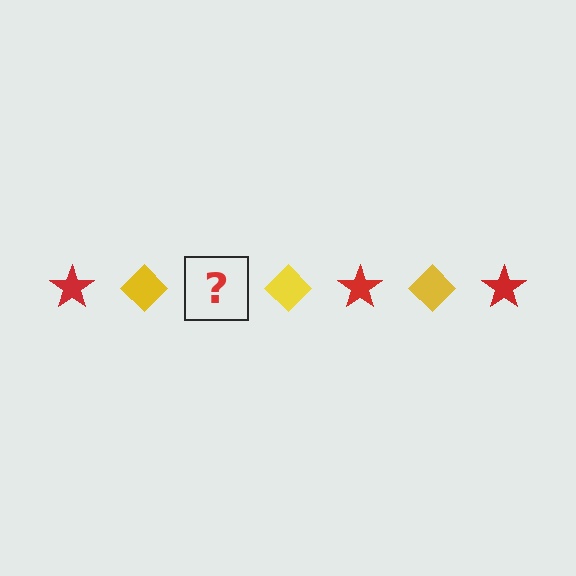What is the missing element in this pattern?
The missing element is a red star.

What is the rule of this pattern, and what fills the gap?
The rule is that the pattern alternates between red star and yellow diamond. The gap should be filled with a red star.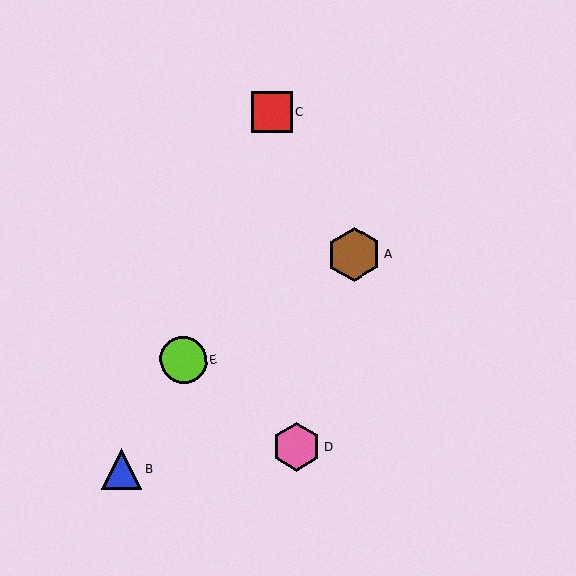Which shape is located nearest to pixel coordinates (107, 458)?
The blue triangle (labeled B) at (122, 469) is nearest to that location.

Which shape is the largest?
The brown hexagon (labeled A) is the largest.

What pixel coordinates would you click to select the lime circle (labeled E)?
Click at (183, 360) to select the lime circle E.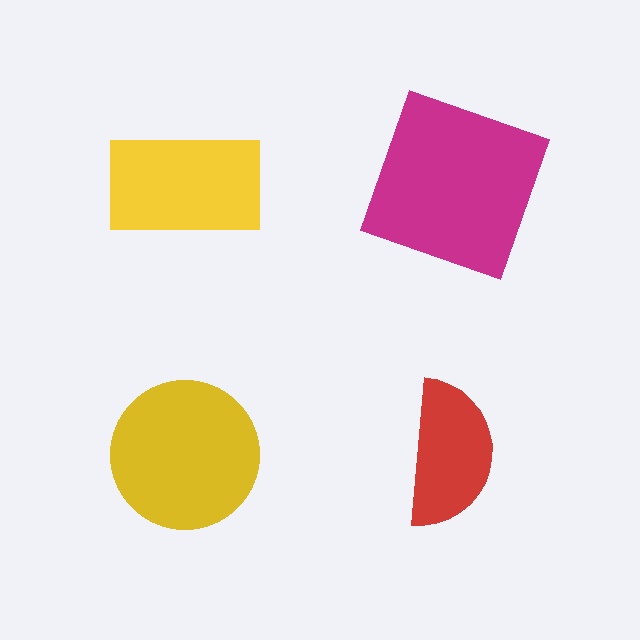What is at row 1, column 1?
A yellow rectangle.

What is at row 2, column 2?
A red semicircle.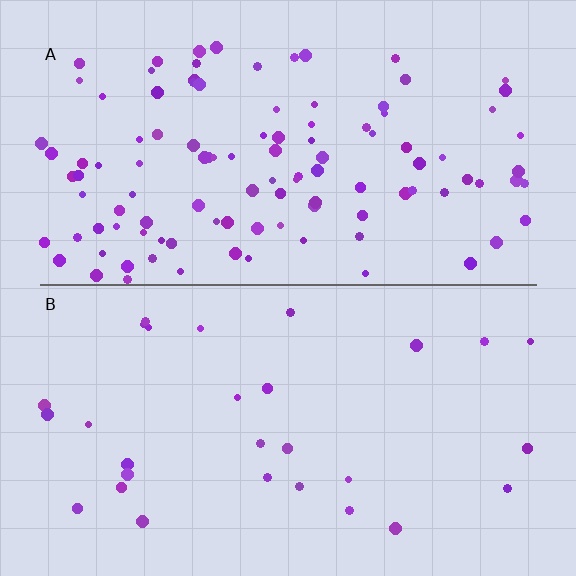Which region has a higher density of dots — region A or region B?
A (the top).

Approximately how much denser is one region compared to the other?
Approximately 3.8× — region A over region B.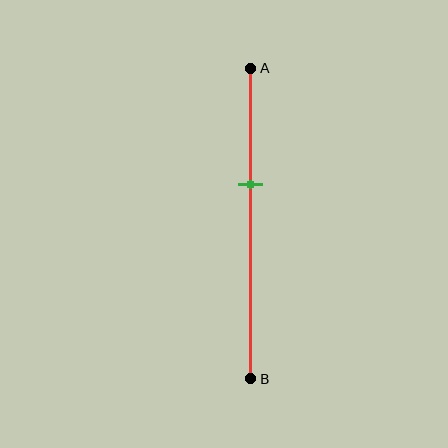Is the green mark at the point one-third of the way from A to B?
No, the mark is at about 40% from A, not at the 33% one-third point.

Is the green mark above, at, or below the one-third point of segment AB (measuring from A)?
The green mark is below the one-third point of segment AB.